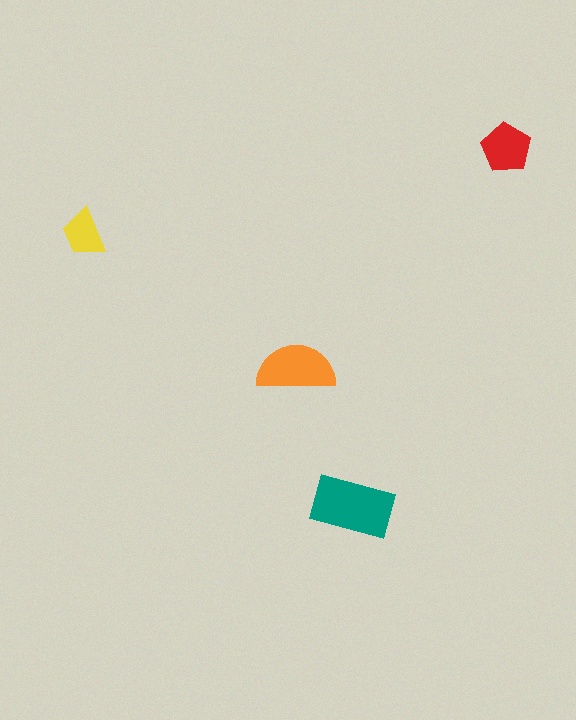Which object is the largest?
The teal rectangle.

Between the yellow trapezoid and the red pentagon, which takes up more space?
The red pentagon.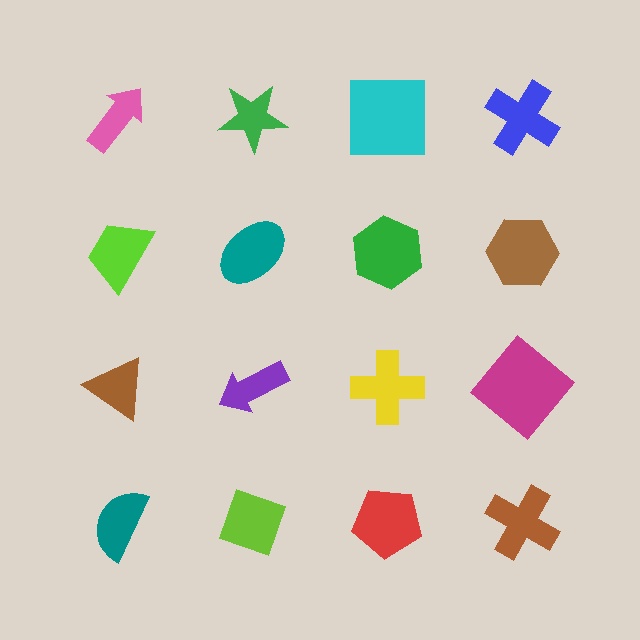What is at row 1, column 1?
A pink arrow.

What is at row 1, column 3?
A cyan square.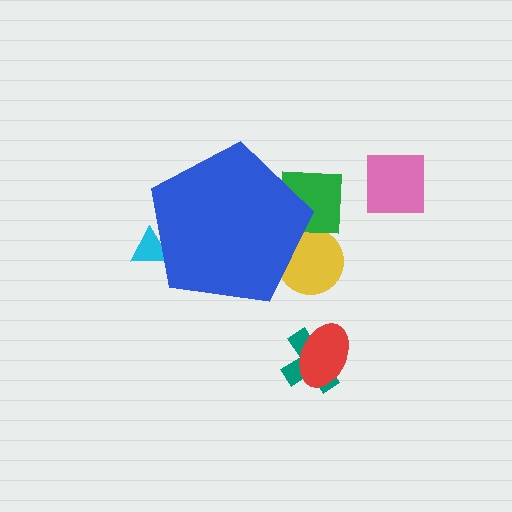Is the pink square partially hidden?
No, the pink square is fully visible.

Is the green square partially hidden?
Yes, the green square is partially hidden behind the blue pentagon.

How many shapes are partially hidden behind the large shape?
3 shapes are partially hidden.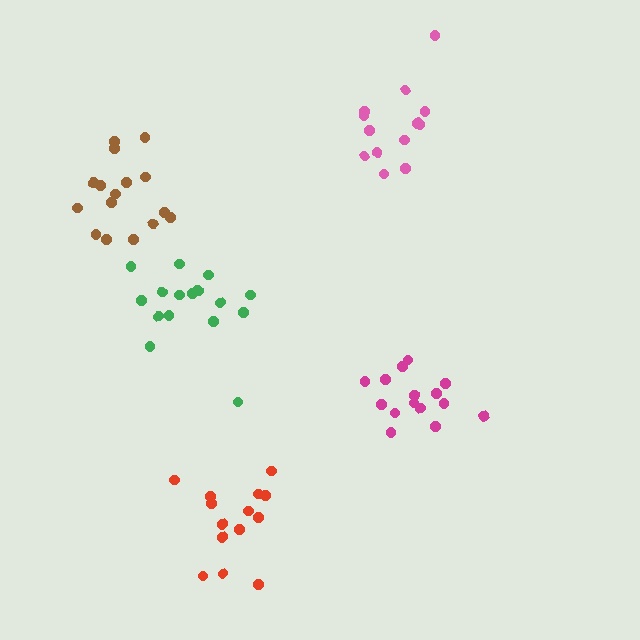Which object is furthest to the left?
The brown cluster is leftmost.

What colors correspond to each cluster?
The clusters are colored: brown, magenta, green, pink, red.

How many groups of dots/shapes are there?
There are 5 groups.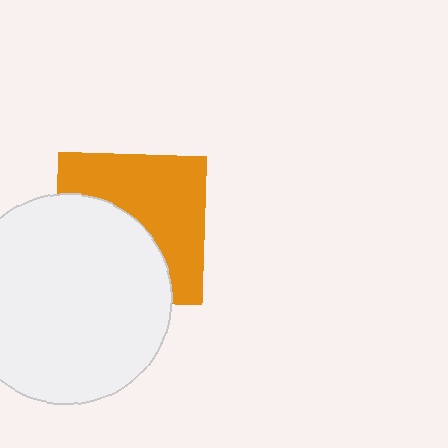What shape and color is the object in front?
The object in front is a white circle.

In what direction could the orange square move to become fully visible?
The orange square could move toward the upper-right. That would shift it out from behind the white circle entirely.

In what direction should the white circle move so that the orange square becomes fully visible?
The white circle should move toward the lower-left. That is the shortest direction to clear the overlap and leave the orange square fully visible.